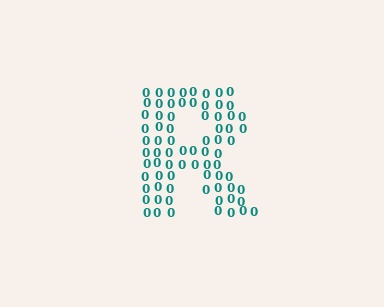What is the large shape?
The large shape is the letter R.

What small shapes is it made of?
It is made of small digit 0's.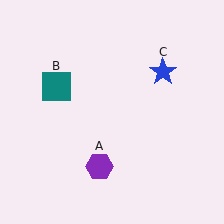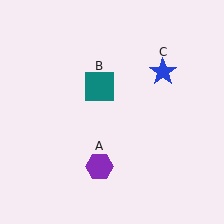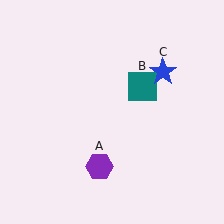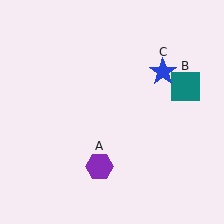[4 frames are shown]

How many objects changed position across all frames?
1 object changed position: teal square (object B).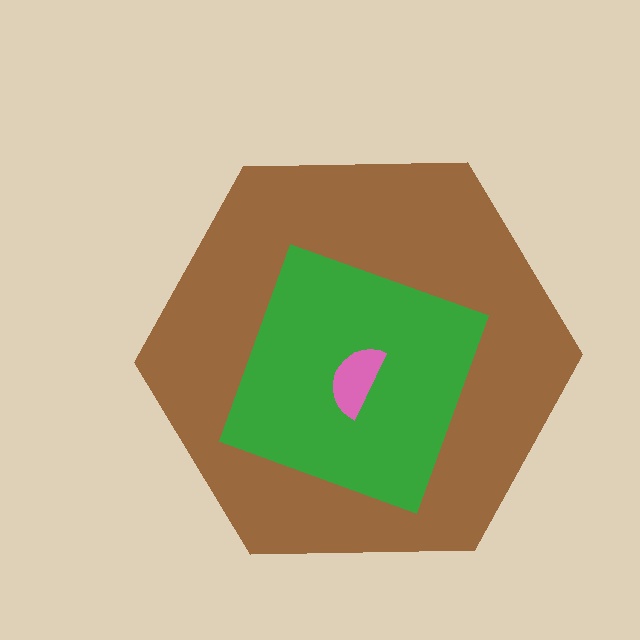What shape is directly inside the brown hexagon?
The green diamond.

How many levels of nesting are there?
3.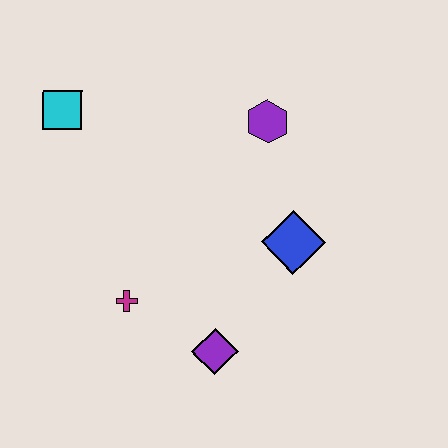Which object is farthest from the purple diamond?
The cyan square is farthest from the purple diamond.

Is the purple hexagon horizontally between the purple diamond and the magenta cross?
No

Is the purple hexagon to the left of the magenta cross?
No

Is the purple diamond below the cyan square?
Yes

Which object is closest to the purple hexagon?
The blue diamond is closest to the purple hexagon.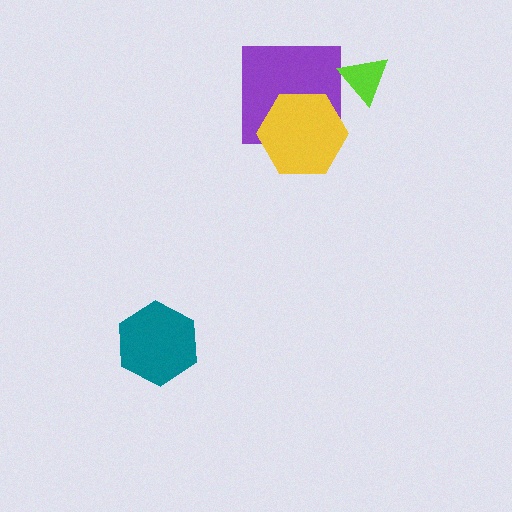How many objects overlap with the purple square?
1 object overlaps with the purple square.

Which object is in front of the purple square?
The yellow hexagon is in front of the purple square.